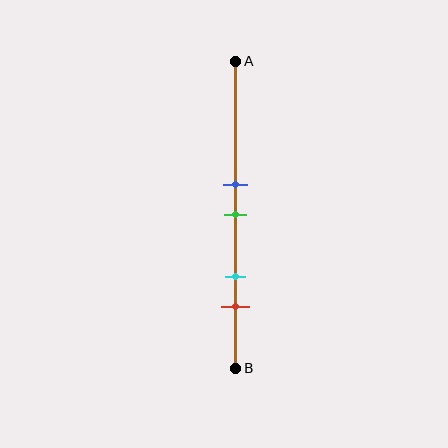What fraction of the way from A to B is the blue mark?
The blue mark is approximately 40% (0.4) of the way from A to B.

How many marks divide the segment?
There are 4 marks dividing the segment.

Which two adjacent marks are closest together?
The blue and green marks are the closest adjacent pair.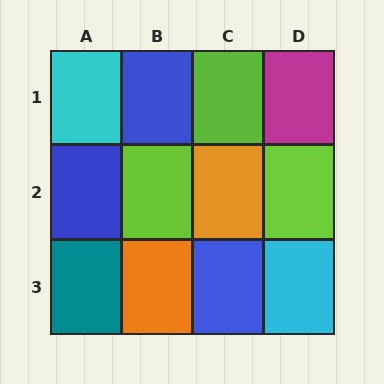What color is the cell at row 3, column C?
Blue.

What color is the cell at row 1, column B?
Blue.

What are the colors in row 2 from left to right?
Blue, lime, orange, lime.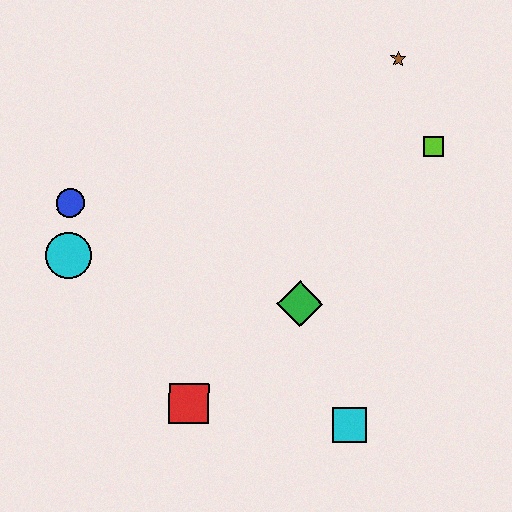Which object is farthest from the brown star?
The red square is farthest from the brown star.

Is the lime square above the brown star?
No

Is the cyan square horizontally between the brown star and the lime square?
No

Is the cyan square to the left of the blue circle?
No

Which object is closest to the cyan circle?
The blue circle is closest to the cyan circle.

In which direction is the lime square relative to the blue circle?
The lime square is to the right of the blue circle.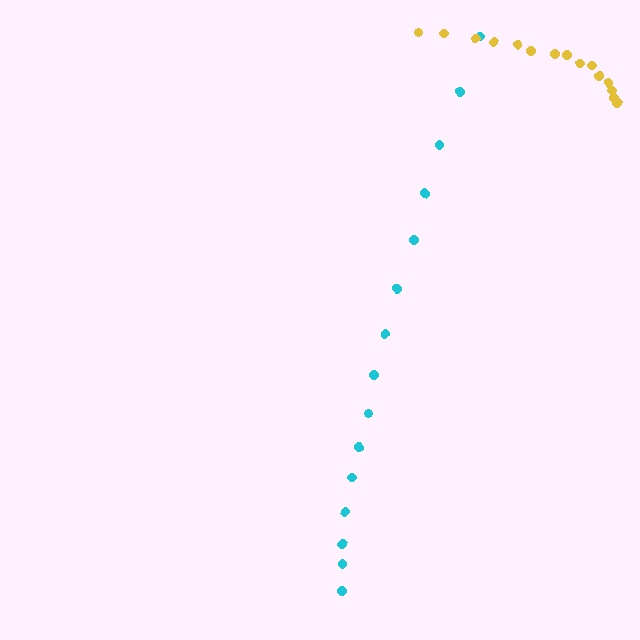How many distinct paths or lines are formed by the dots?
There are 2 distinct paths.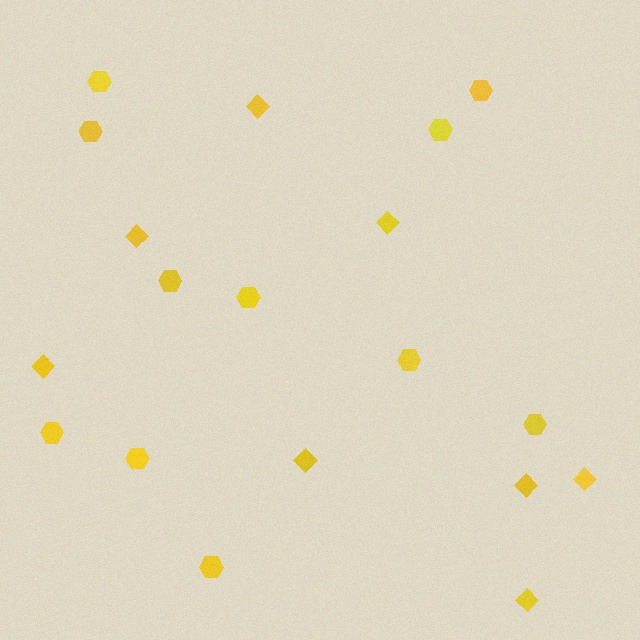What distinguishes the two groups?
There are 2 groups: one group of hexagons (11) and one group of diamonds (8).